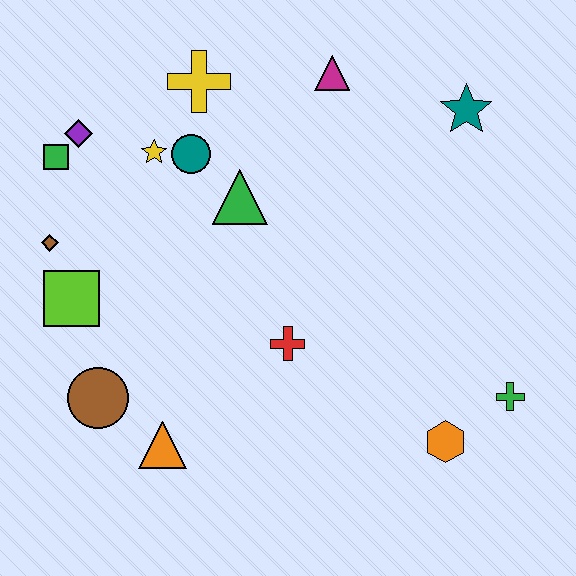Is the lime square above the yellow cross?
No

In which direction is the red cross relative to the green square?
The red cross is to the right of the green square.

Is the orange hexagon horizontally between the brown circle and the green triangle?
No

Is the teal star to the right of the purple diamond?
Yes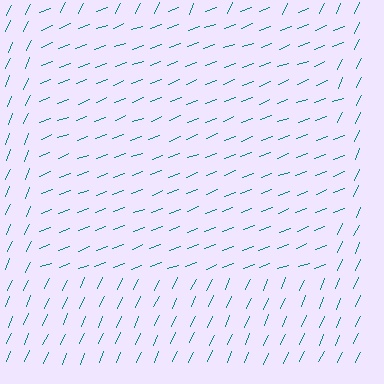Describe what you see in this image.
The image is filled with small teal line segments. A rectangle region in the image has lines oriented differently from the surrounding lines, creating a visible texture boundary.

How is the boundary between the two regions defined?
The boundary is defined purely by a change in line orientation (approximately 45 degrees difference). All lines are the same color and thickness.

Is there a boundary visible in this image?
Yes, there is a texture boundary formed by a change in line orientation.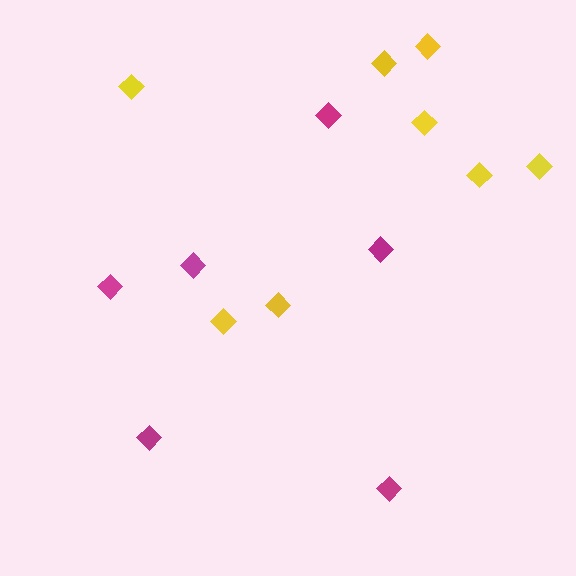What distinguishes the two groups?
There are 2 groups: one group of magenta diamonds (6) and one group of yellow diamonds (8).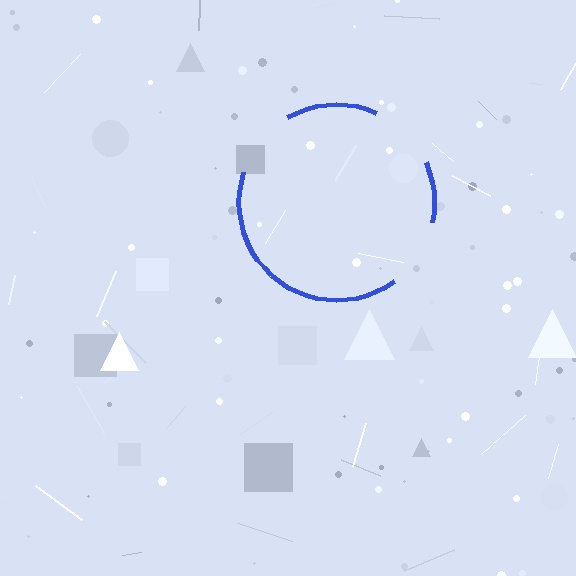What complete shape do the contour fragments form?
The contour fragments form a circle.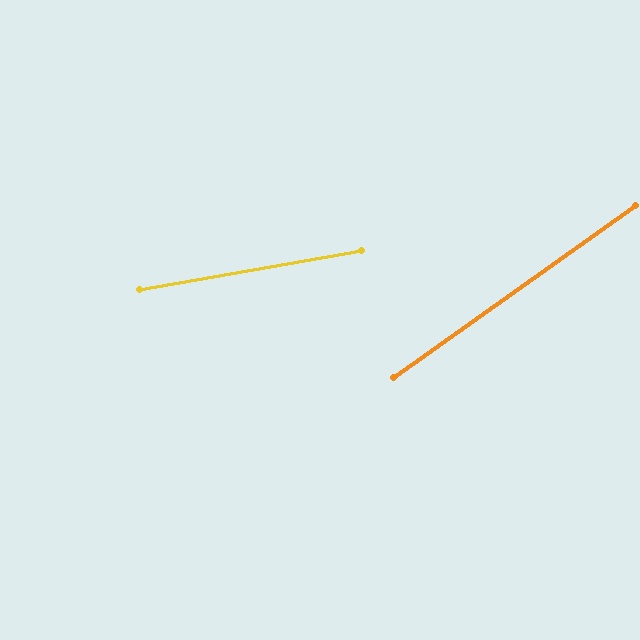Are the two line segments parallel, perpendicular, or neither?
Neither parallel nor perpendicular — they differ by about 25°.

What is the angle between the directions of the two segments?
Approximately 25 degrees.